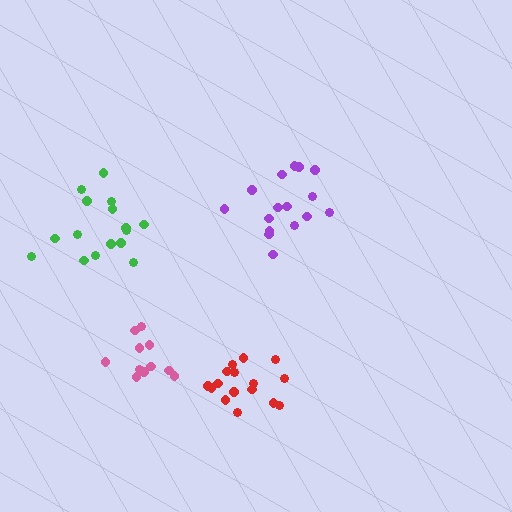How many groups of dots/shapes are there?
There are 4 groups.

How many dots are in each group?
Group 1: 16 dots, Group 2: 16 dots, Group 3: 11 dots, Group 4: 16 dots (59 total).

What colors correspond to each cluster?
The clusters are colored: red, purple, pink, green.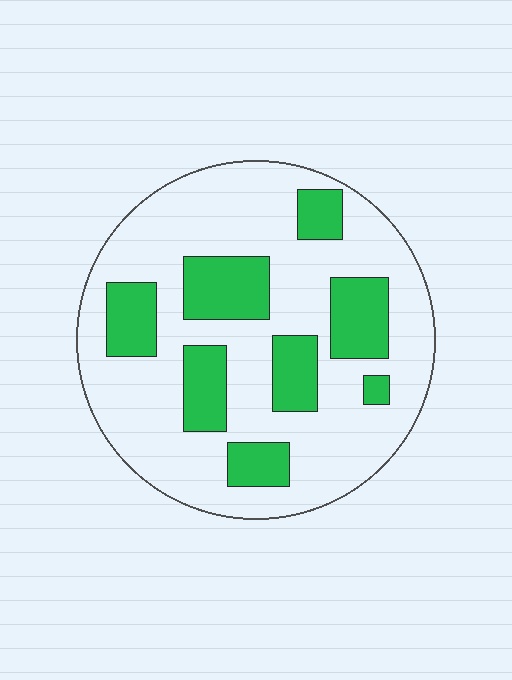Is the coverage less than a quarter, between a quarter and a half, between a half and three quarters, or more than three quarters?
Between a quarter and a half.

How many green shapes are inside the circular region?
8.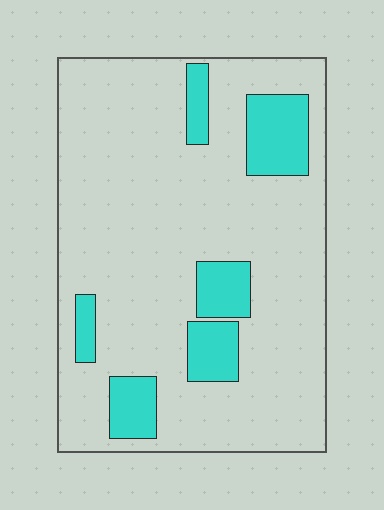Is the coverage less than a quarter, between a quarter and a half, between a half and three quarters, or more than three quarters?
Less than a quarter.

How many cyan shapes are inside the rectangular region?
6.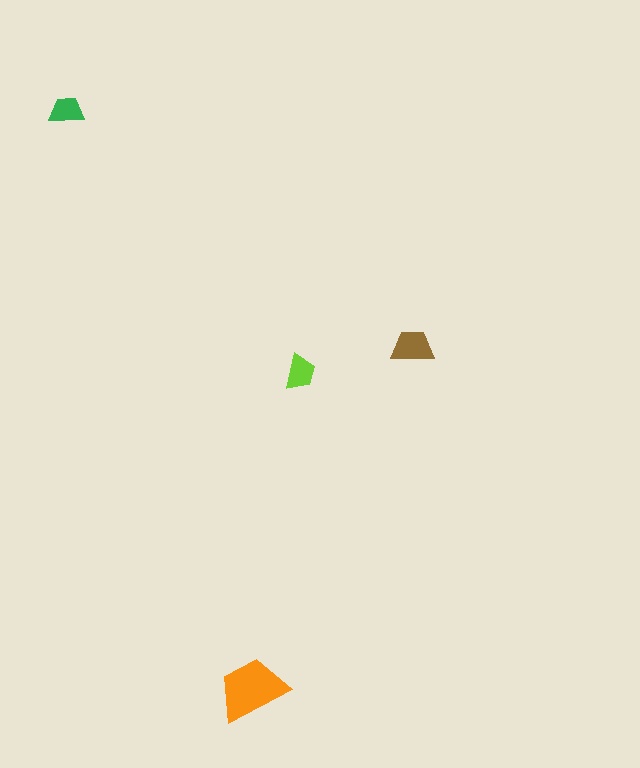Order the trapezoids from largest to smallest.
the orange one, the brown one, the lime one, the green one.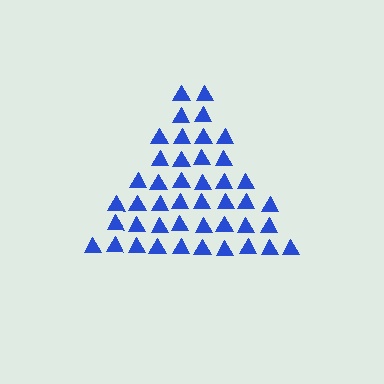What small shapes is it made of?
It is made of small triangles.